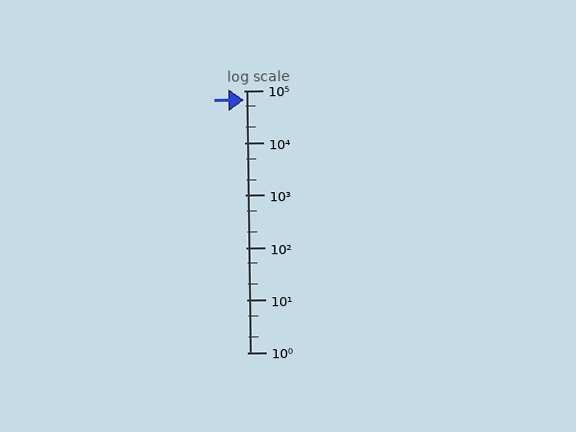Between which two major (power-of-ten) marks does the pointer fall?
The pointer is between 10000 and 100000.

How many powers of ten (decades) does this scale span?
The scale spans 5 decades, from 1 to 100000.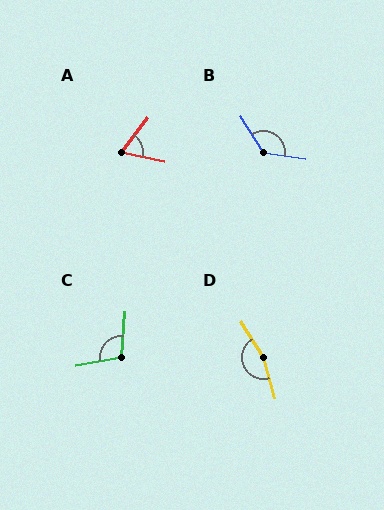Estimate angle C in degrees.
Approximately 105 degrees.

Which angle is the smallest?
A, at approximately 65 degrees.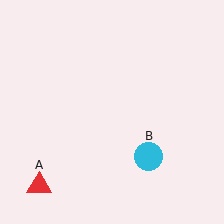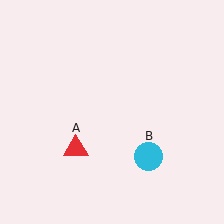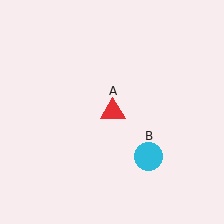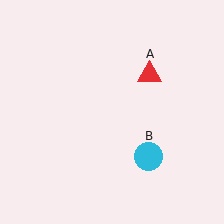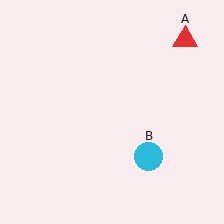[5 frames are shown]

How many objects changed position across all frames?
1 object changed position: red triangle (object A).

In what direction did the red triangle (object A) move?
The red triangle (object A) moved up and to the right.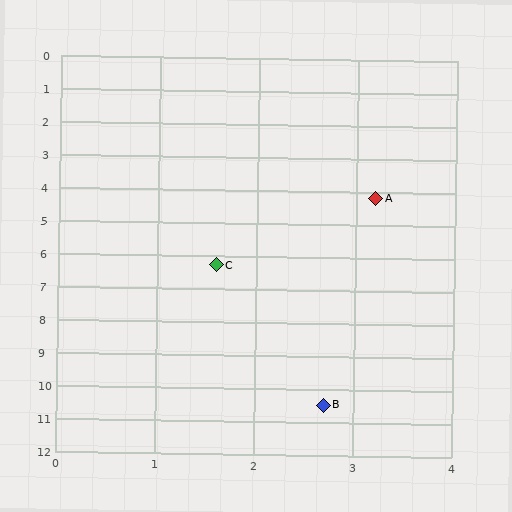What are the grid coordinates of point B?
Point B is at approximately (2.7, 10.5).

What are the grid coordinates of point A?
Point A is at approximately (3.2, 4.2).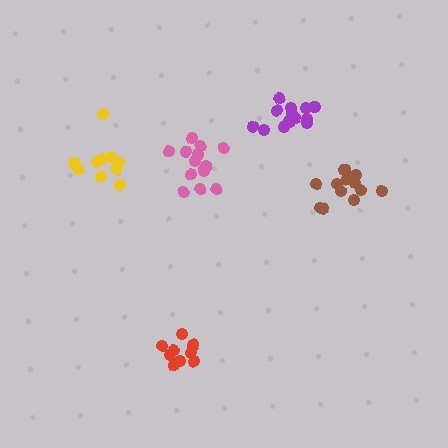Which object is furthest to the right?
The brown cluster is rightmost.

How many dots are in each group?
Group 1: 13 dots, Group 2: 10 dots, Group 3: 14 dots, Group 4: 10 dots, Group 5: 15 dots (62 total).